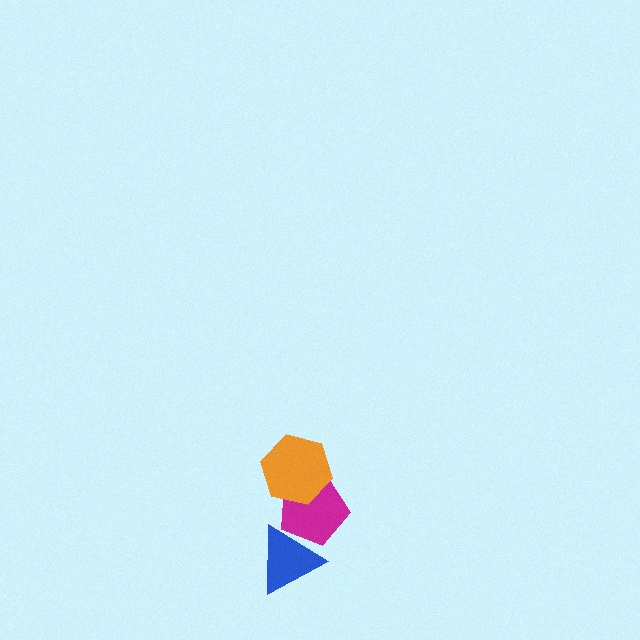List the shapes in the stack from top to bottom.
From top to bottom: the orange hexagon, the magenta pentagon, the blue triangle.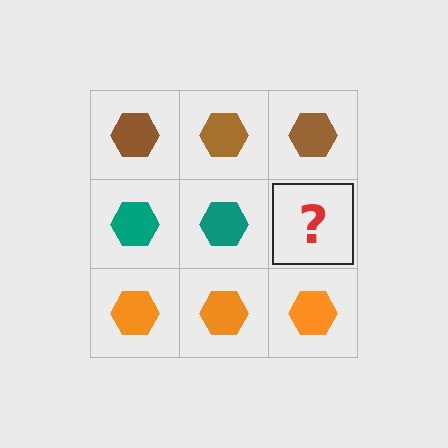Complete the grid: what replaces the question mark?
The question mark should be replaced with a teal hexagon.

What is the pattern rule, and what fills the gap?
The rule is that each row has a consistent color. The gap should be filled with a teal hexagon.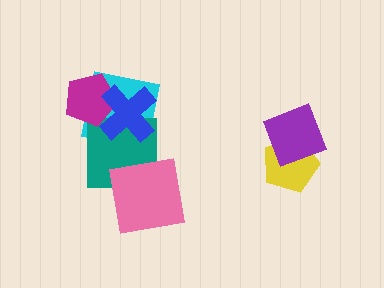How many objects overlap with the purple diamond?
1 object overlaps with the purple diamond.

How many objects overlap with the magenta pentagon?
2 objects overlap with the magenta pentagon.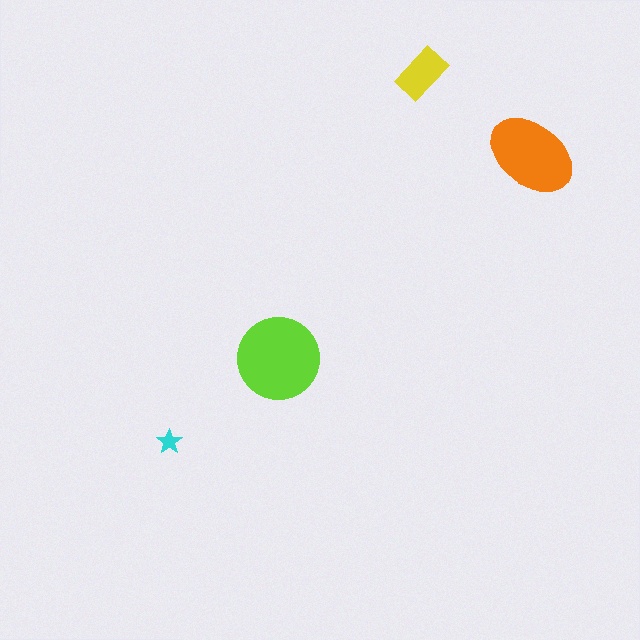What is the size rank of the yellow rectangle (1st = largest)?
3rd.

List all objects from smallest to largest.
The cyan star, the yellow rectangle, the orange ellipse, the lime circle.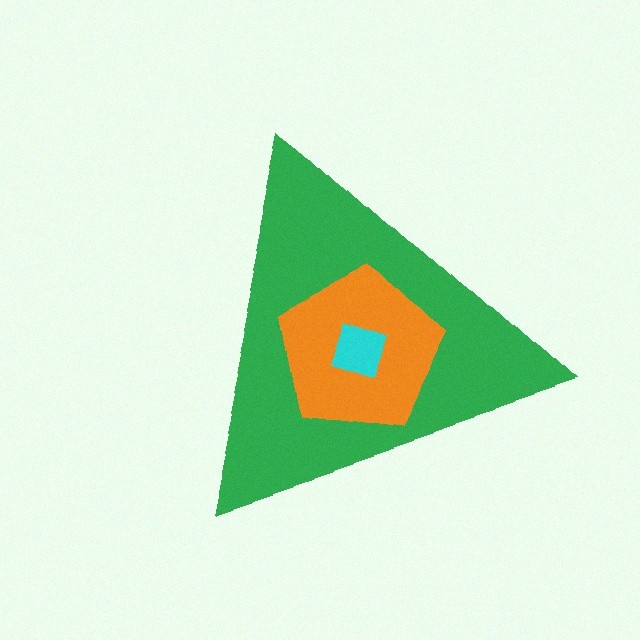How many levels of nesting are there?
3.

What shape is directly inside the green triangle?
The orange pentagon.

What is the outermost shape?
The green triangle.